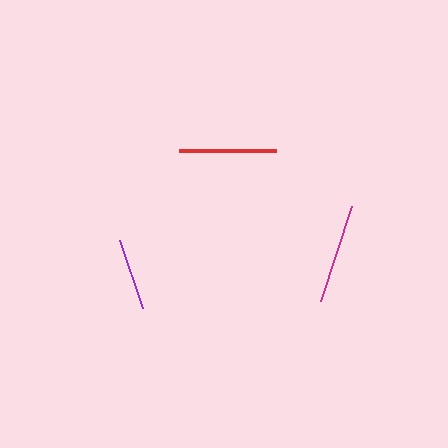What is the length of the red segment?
The red segment is approximately 97 pixels long.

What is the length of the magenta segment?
The magenta segment is approximately 101 pixels long.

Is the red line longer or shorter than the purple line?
The red line is longer than the purple line.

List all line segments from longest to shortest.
From longest to shortest: magenta, red, purple.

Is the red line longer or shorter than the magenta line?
The magenta line is longer than the red line.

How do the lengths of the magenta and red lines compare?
The magenta and red lines are approximately the same length.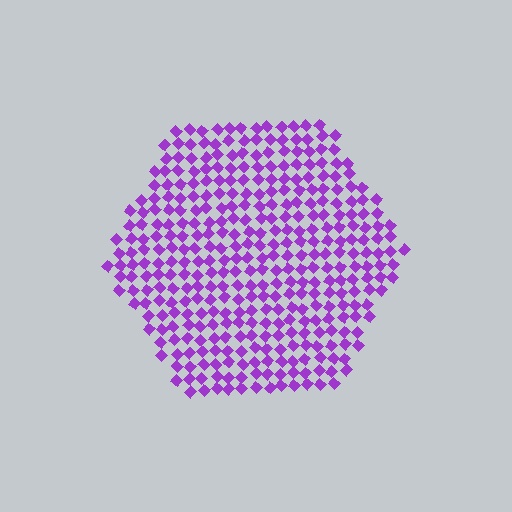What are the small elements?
The small elements are diamonds.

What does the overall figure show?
The overall figure shows a hexagon.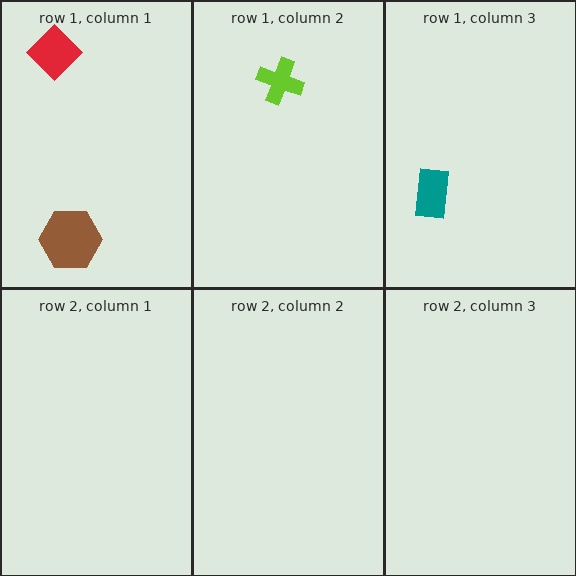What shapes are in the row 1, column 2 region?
The lime cross.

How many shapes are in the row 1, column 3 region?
1.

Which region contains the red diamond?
The row 1, column 1 region.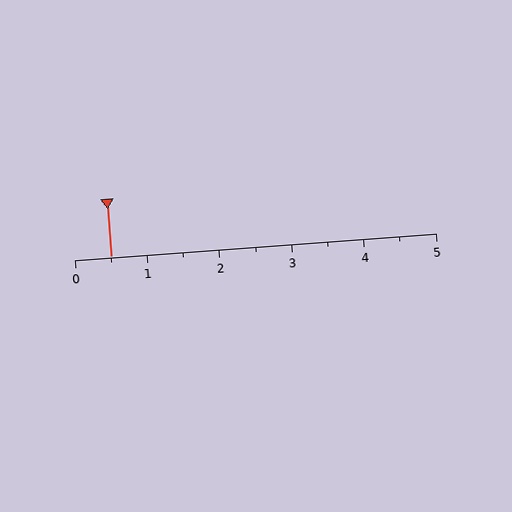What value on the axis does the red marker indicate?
The marker indicates approximately 0.5.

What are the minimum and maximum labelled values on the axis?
The axis runs from 0 to 5.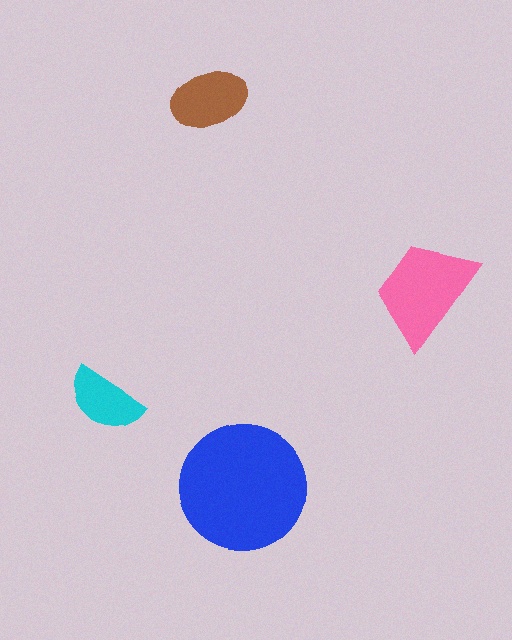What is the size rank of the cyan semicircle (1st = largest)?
4th.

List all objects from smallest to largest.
The cyan semicircle, the brown ellipse, the pink trapezoid, the blue circle.